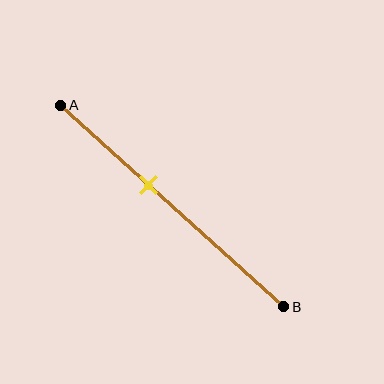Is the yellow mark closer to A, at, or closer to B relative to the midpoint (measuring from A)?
The yellow mark is closer to point A than the midpoint of segment AB.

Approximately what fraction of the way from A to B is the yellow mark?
The yellow mark is approximately 40% of the way from A to B.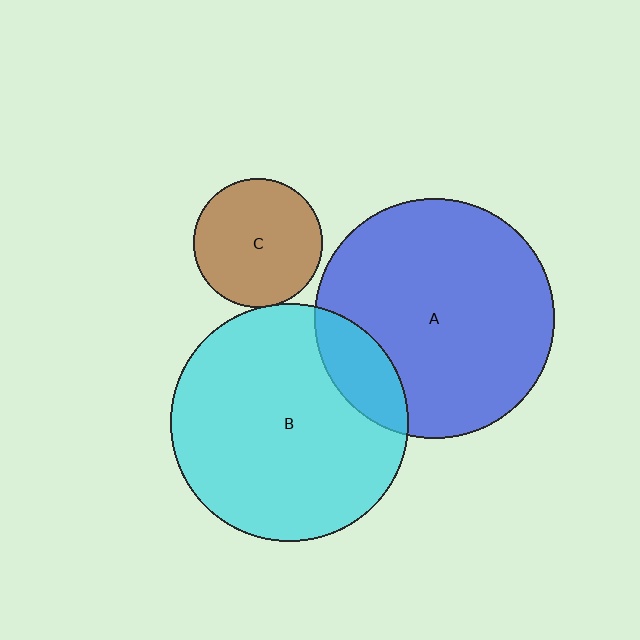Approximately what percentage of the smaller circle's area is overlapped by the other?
Approximately 5%.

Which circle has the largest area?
Circle A (blue).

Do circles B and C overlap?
Yes.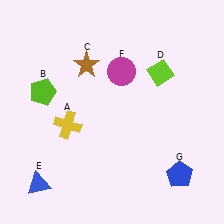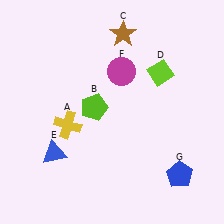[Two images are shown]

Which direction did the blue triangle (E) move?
The blue triangle (E) moved up.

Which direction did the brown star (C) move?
The brown star (C) moved right.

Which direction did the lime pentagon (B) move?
The lime pentagon (B) moved right.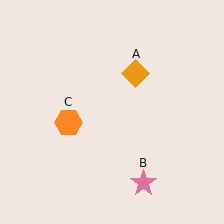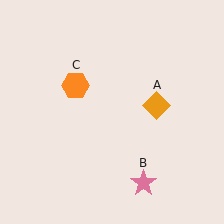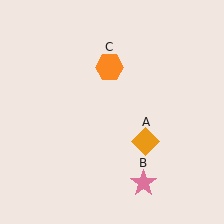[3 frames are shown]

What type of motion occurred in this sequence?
The orange diamond (object A), orange hexagon (object C) rotated clockwise around the center of the scene.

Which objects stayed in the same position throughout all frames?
Pink star (object B) remained stationary.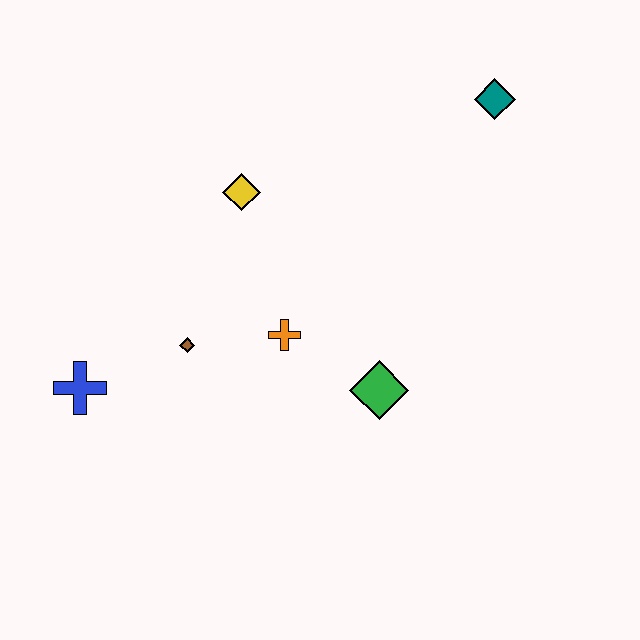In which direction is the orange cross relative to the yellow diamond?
The orange cross is below the yellow diamond.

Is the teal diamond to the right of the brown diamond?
Yes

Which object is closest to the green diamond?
The orange cross is closest to the green diamond.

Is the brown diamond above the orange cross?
No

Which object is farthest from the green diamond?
The teal diamond is farthest from the green diamond.